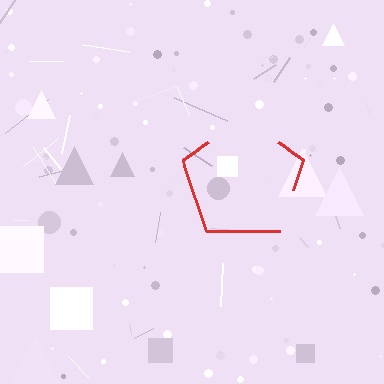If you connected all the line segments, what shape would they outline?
They would outline a pentagon.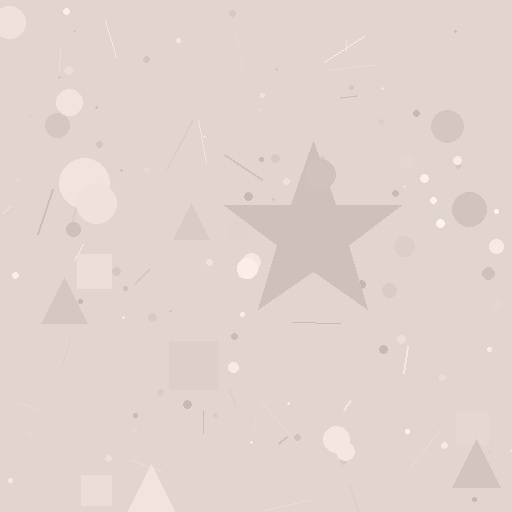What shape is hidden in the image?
A star is hidden in the image.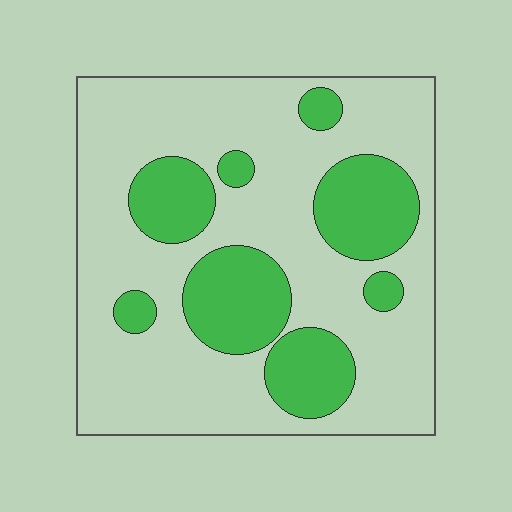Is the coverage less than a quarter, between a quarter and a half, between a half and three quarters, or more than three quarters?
Between a quarter and a half.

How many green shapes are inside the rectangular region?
8.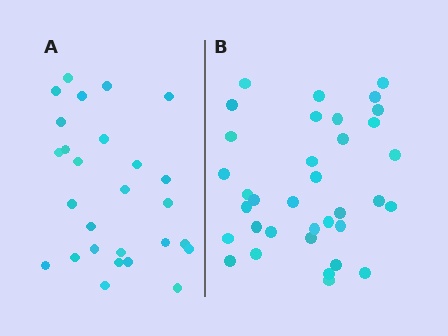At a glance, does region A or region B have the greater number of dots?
Region B (the right region) has more dots.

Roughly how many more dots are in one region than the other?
Region B has roughly 8 or so more dots than region A.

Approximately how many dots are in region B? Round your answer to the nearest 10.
About 40 dots. (The exact count is 35, which rounds to 40.)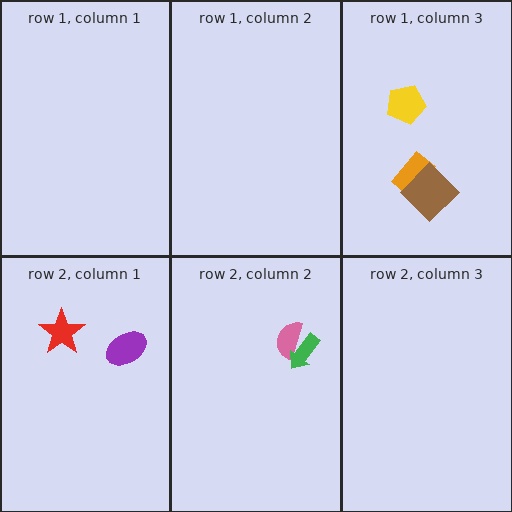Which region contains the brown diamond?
The row 1, column 3 region.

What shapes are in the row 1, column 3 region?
The yellow pentagon, the orange rectangle, the brown diamond.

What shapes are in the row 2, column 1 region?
The purple ellipse, the red star.